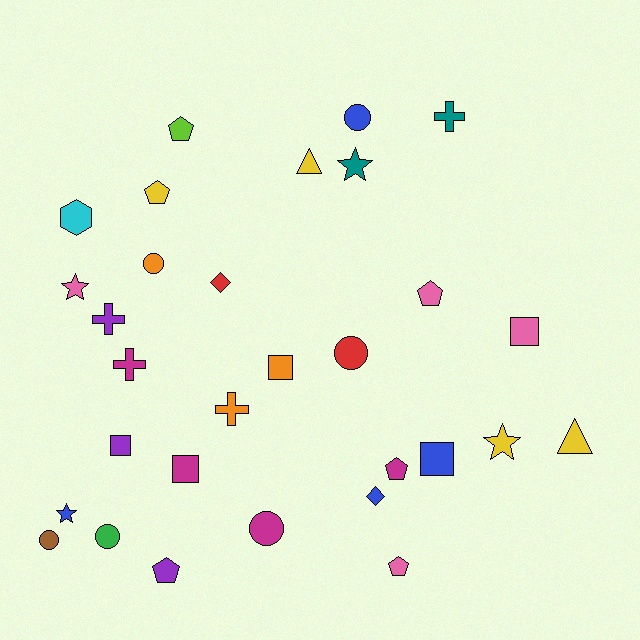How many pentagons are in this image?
There are 6 pentagons.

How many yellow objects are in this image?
There are 4 yellow objects.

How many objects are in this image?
There are 30 objects.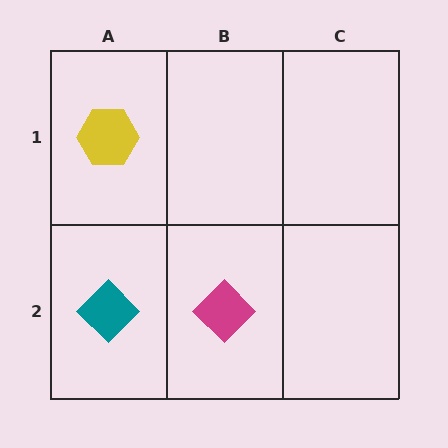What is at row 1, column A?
A yellow hexagon.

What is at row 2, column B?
A magenta diamond.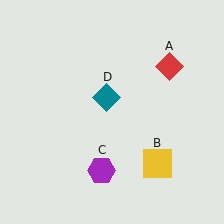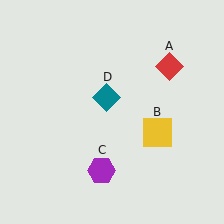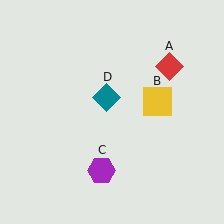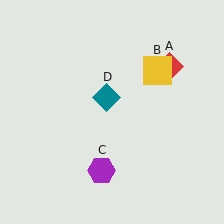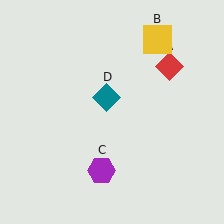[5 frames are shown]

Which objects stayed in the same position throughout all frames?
Red diamond (object A) and purple hexagon (object C) and teal diamond (object D) remained stationary.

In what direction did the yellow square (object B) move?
The yellow square (object B) moved up.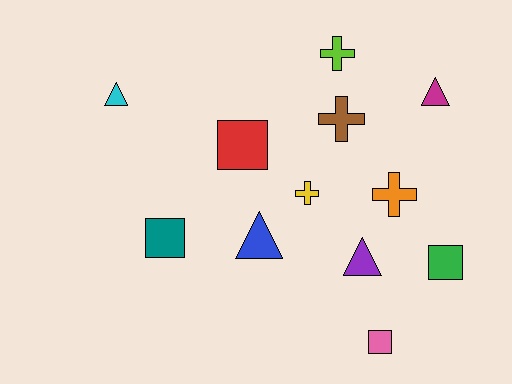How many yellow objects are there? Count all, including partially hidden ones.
There is 1 yellow object.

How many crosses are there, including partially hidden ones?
There are 4 crosses.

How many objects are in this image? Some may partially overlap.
There are 12 objects.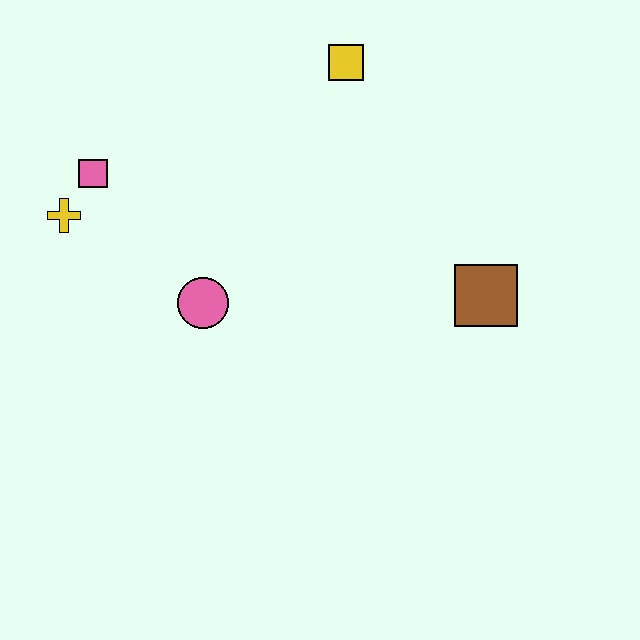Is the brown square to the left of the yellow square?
No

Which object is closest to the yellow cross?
The pink square is closest to the yellow cross.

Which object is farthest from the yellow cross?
The brown square is farthest from the yellow cross.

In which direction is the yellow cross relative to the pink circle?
The yellow cross is to the left of the pink circle.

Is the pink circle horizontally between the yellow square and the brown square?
No